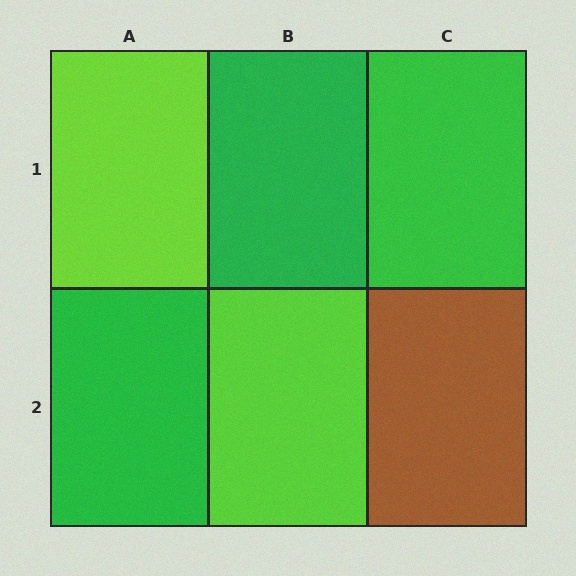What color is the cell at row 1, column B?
Green.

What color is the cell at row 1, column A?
Lime.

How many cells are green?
3 cells are green.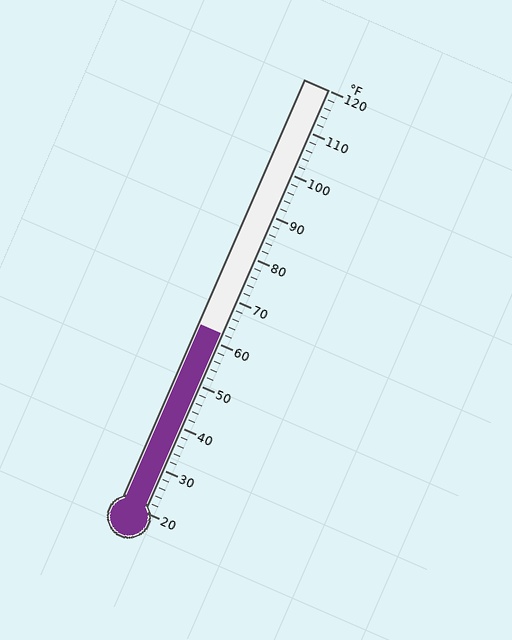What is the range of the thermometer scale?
The thermometer scale ranges from 20°F to 120°F.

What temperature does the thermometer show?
The thermometer shows approximately 62°F.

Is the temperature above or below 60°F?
The temperature is above 60°F.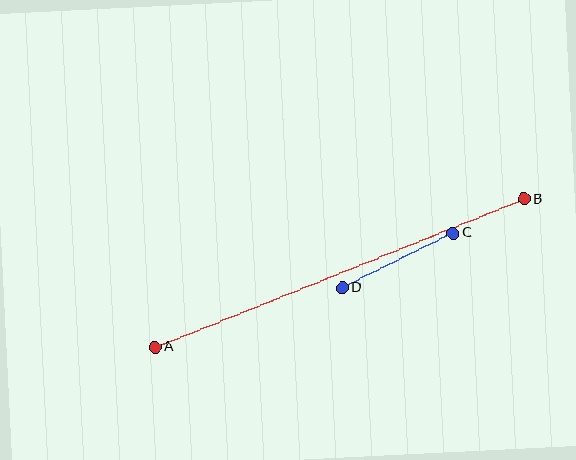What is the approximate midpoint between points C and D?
The midpoint is at approximately (398, 260) pixels.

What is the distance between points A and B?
The distance is approximately 398 pixels.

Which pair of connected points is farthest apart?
Points A and B are farthest apart.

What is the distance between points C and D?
The distance is approximately 124 pixels.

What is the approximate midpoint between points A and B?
The midpoint is at approximately (340, 273) pixels.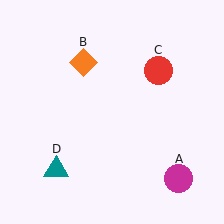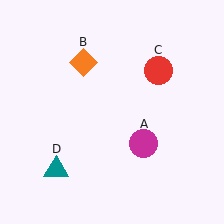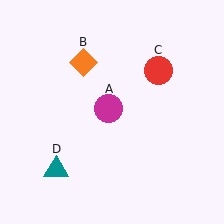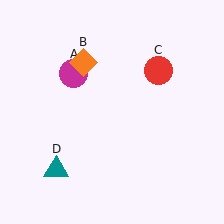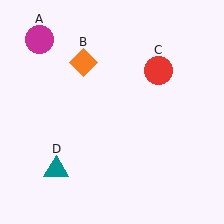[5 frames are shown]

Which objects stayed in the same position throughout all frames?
Orange diamond (object B) and red circle (object C) and teal triangle (object D) remained stationary.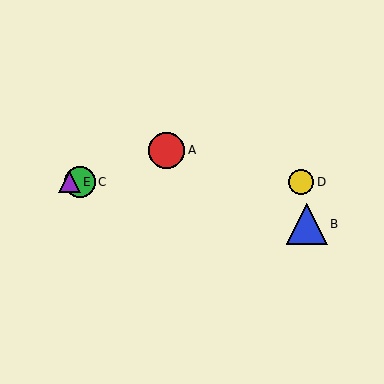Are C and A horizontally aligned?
No, C is at y≈182 and A is at y≈150.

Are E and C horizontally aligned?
Yes, both are at y≈182.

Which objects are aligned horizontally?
Objects C, D, E are aligned horizontally.